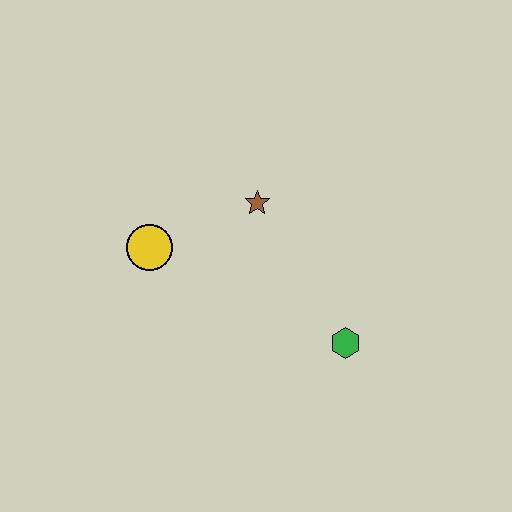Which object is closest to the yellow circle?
The brown star is closest to the yellow circle.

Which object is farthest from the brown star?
The green hexagon is farthest from the brown star.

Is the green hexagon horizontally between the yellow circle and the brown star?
No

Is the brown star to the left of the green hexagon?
Yes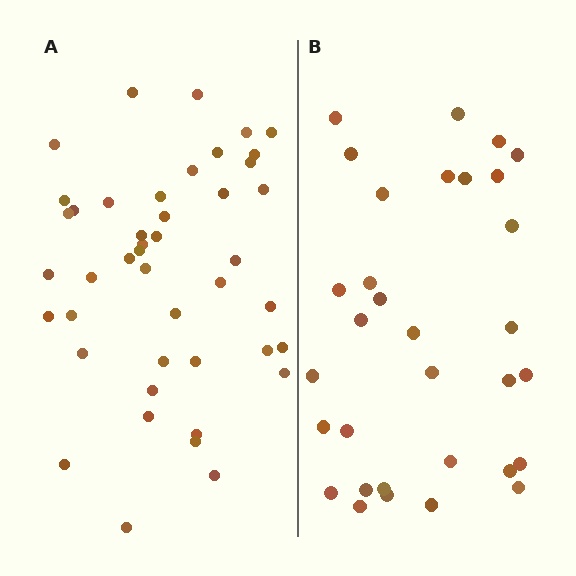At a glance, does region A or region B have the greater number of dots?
Region A (the left region) has more dots.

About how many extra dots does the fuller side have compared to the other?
Region A has roughly 12 or so more dots than region B.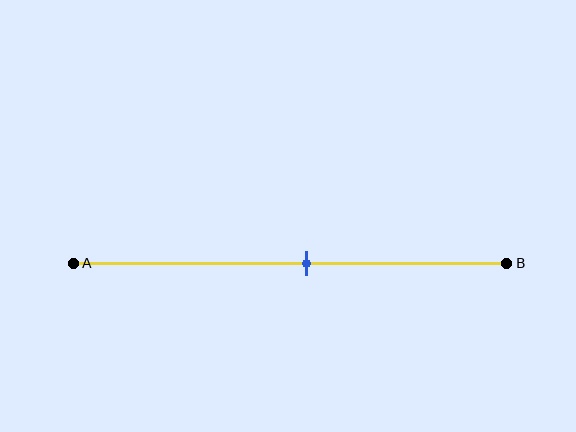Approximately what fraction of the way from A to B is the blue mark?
The blue mark is approximately 55% of the way from A to B.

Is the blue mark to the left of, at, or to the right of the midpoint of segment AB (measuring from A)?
The blue mark is to the right of the midpoint of segment AB.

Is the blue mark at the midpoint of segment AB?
No, the mark is at about 55% from A, not at the 50% midpoint.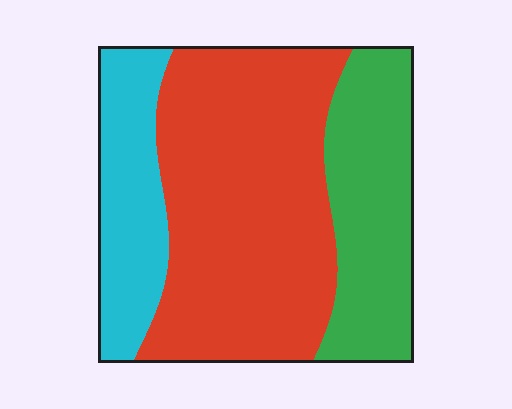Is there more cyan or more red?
Red.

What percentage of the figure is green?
Green covers roughly 25% of the figure.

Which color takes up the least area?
Cyan, at roughly 20%.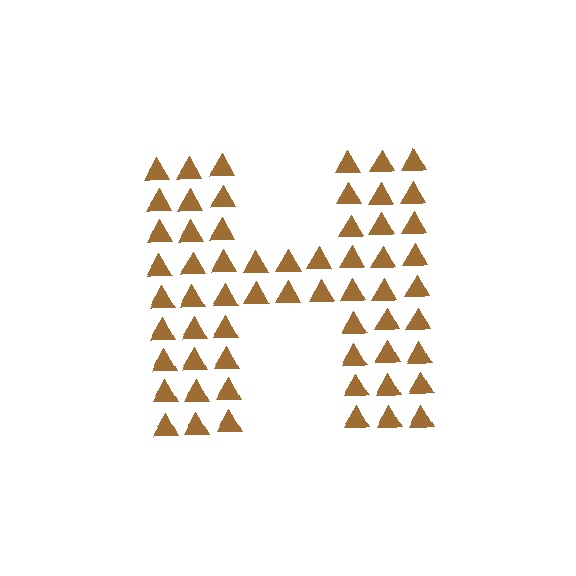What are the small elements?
The small elements are triangles.